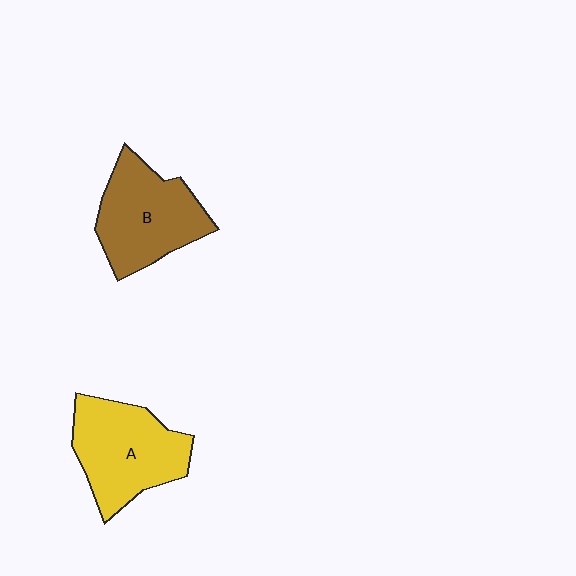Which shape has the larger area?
Shape A (yellow).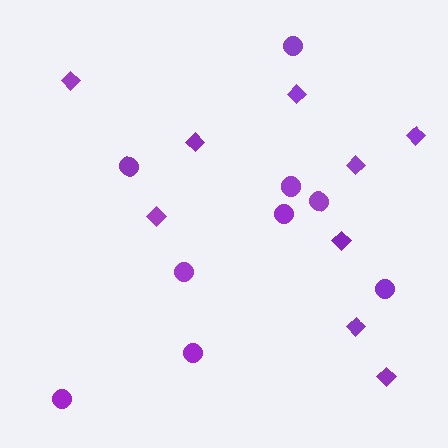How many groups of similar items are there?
There are 2 groups: one group of diamonds (9) and one group of circles (9).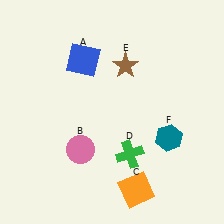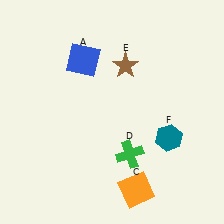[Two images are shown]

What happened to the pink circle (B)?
The pink circle (B) was removed in Image 2. It was in the bottom-left area of Image 1.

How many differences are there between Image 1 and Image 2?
There is 1 difference between the two images.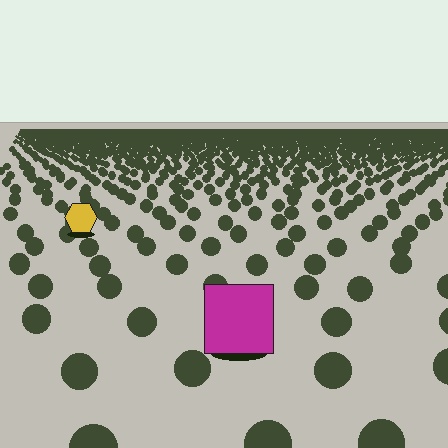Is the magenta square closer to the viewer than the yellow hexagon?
Yes. The magenta square is closer — you can tell from the texture gradient: the ground texture is coarser near it.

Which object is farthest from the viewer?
The yellow hexagon is farthest from the viewer. It appears smaller and the ground texture around it is denser.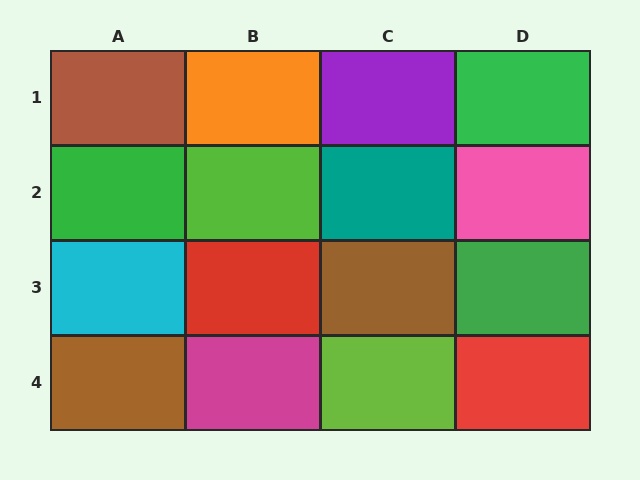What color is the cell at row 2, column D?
Pink.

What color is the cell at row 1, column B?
Orange.